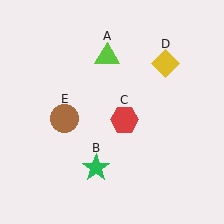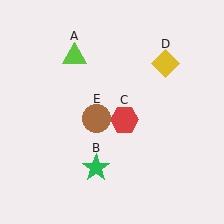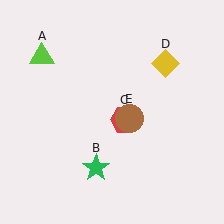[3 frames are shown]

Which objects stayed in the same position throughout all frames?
Green star (object B) and red hexagon (object C) and yellow diamond (object D) remained stationary.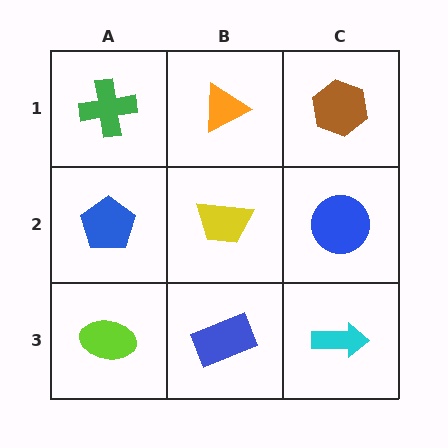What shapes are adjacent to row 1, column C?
A blue circle (row 2, column C), an orange triangle (row 1, column B).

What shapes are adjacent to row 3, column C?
A blue circle (row 2, column C), a blue rectangle (row 3, column B).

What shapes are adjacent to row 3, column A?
A blue pentagon (row 2, column A), a blue rectangle (row 3, column B).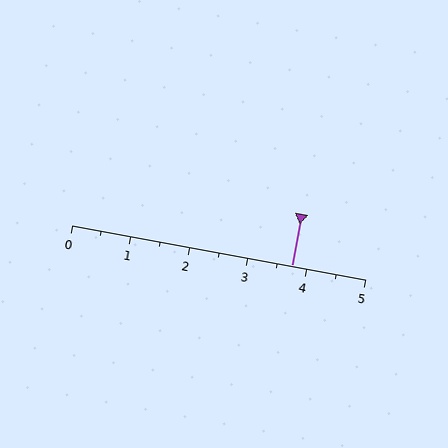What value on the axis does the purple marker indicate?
The marker indicates approximately 3.8.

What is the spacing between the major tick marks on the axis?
The major ticks are spaced 1 apart.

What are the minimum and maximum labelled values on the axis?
The axis runs from 0 to 5.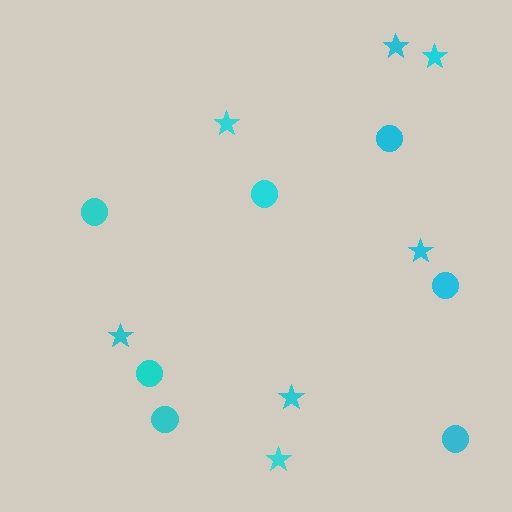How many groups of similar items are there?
There are 2 groups: one group of circles (7) and one group of stars (7).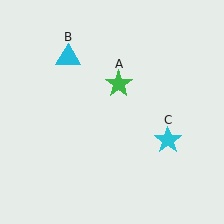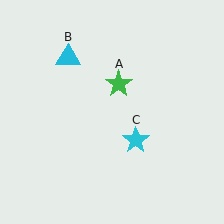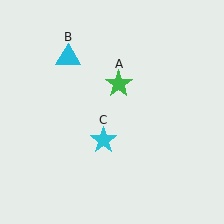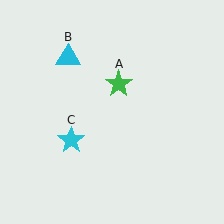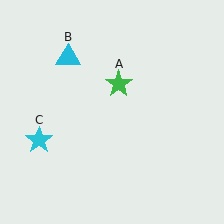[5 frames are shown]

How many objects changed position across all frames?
1 object changed position: cyan star (object C).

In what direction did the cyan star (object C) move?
The cyan star (object C) moved left.